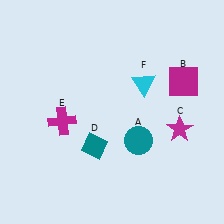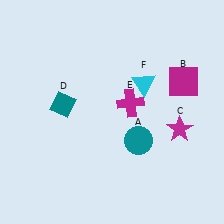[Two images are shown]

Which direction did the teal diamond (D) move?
The teal diamond (D) moved up.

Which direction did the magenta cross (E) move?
The magenta cross (E) moved right.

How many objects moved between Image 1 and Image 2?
2 objects moved between the two images.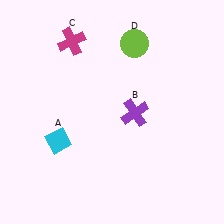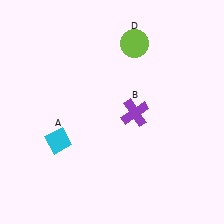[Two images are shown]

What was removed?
The magenta cross (C) was removed in Image 2.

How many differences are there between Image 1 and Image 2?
There is 1 difference between the two images.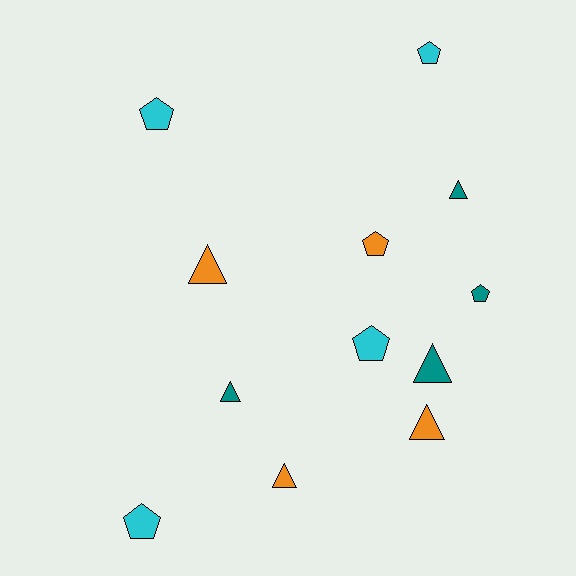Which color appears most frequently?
Orange, with 4 objects.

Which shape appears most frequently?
Pentagon, with 6 objects.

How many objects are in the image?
There are 12 objects.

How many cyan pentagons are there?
There are 4 cyan pentagons.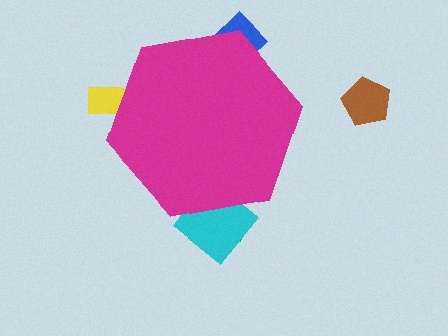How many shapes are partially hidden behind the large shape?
5 shapes are partially hidden.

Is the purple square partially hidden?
Yes, the purple square is partially hidden behind the magenta hexagon.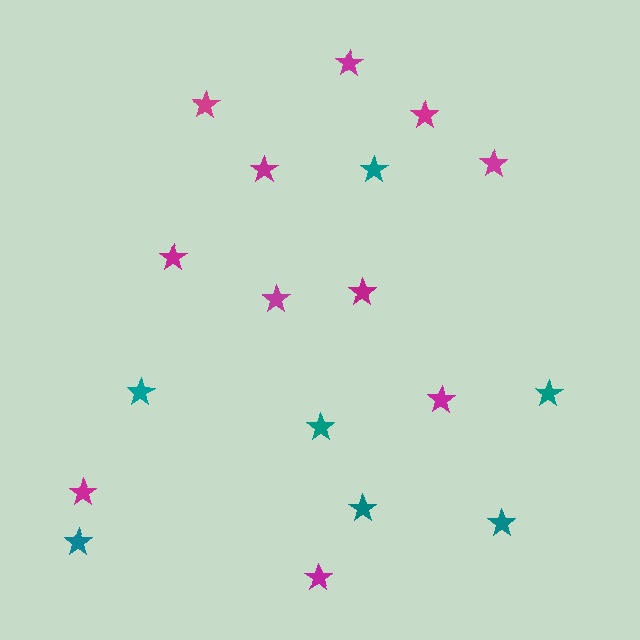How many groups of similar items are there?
There are 2 groups: one group of magenta stars (11) and one group of teal stars (7).